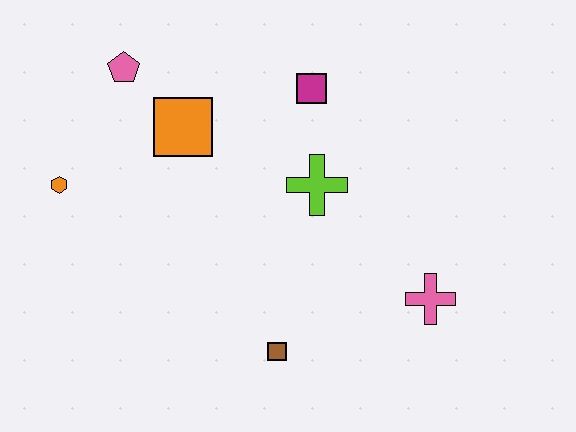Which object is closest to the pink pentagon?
The orange square is closest to the pink pentagon.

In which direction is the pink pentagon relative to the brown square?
The pink pentagon is above the brown square.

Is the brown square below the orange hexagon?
Yes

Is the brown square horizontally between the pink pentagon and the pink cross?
Yes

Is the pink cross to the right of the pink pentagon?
Yes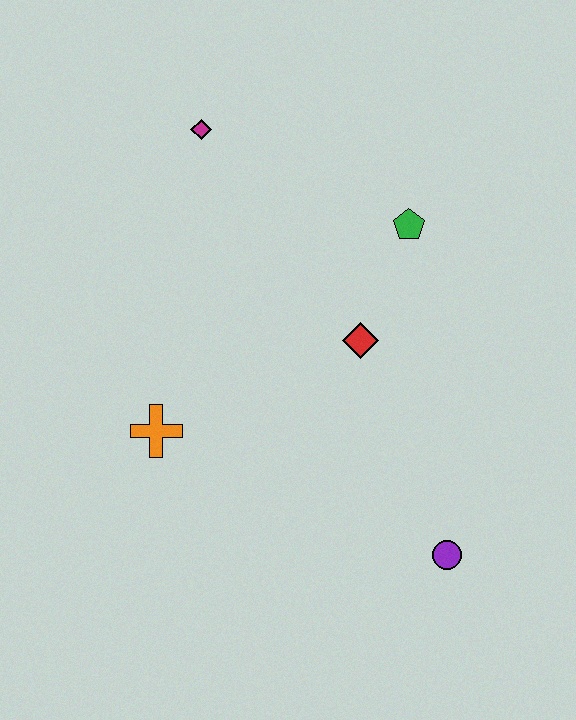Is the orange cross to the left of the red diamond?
Yes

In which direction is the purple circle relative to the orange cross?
The purple circle is to the right of the orange cross.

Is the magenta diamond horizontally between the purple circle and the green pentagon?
No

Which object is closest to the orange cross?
The red diamond is closest to the orange cross.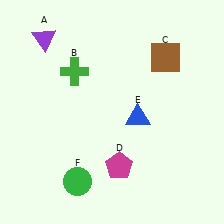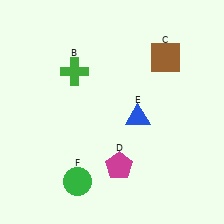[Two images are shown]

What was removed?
The purple triangle (A) was removed in Image 2.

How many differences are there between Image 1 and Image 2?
There is 1 difference between the two images.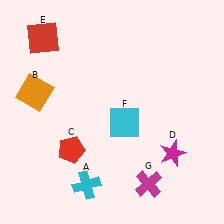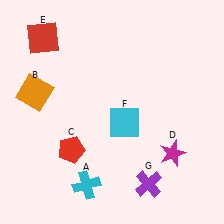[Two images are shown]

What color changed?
The cross (G) changed from magenta in Image 1 to purple in Image 2.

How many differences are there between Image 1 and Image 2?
There is 1 difference between the two images.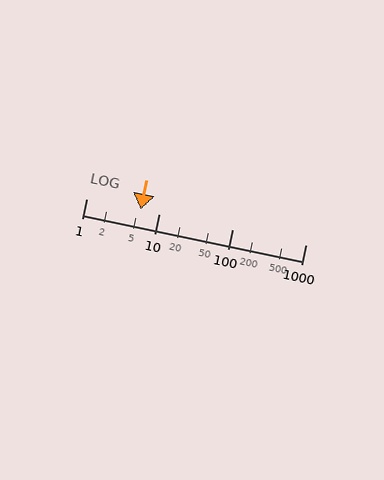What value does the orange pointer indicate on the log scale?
The pointer indicates approximately 5.6.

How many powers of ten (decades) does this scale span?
The scale spans 3 decades, from 1 to 1000.